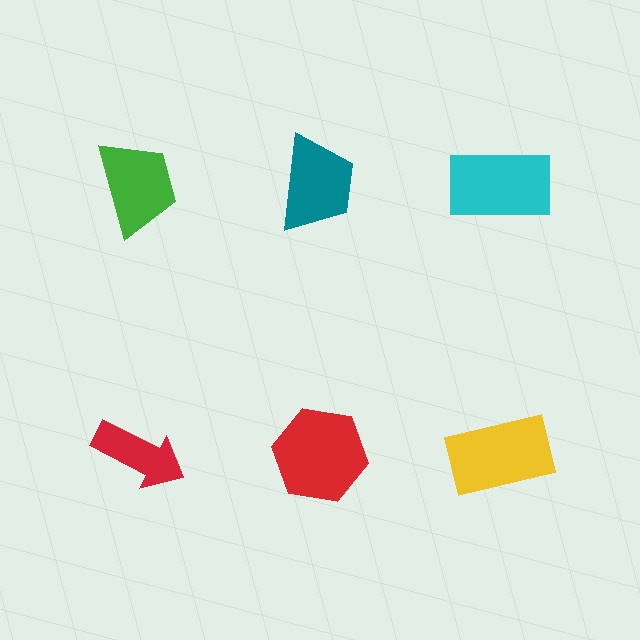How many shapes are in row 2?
3 shapes.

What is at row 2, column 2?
A red hexagon.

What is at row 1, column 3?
A cyan rectangle.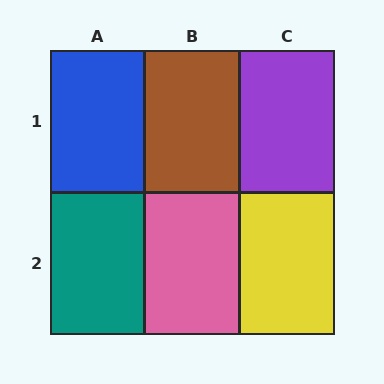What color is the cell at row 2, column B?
Pink.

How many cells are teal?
1 cell is teal.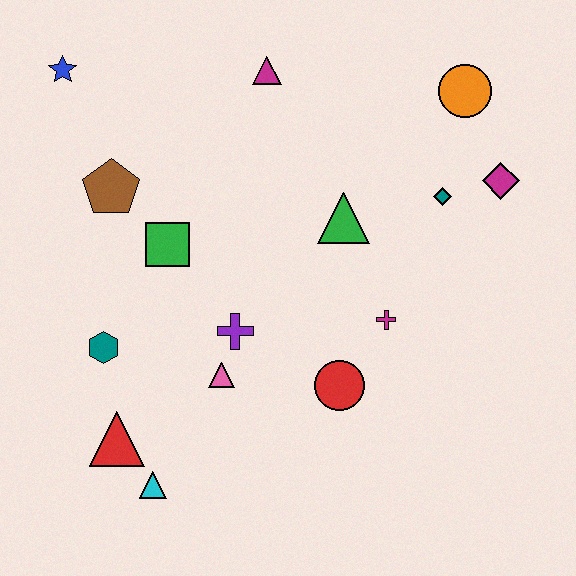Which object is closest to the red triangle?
The cyan triangle is closest to the red triangle.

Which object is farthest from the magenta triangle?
The cyan triangle is farthest from the magenta triangle.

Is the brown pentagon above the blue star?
No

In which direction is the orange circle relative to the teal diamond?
The orange circle is above the teal diamond.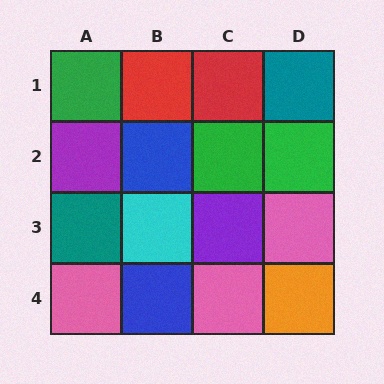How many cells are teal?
2 cells are teal.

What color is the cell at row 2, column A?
Purple.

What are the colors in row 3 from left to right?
Teal, cyan, purple, pink.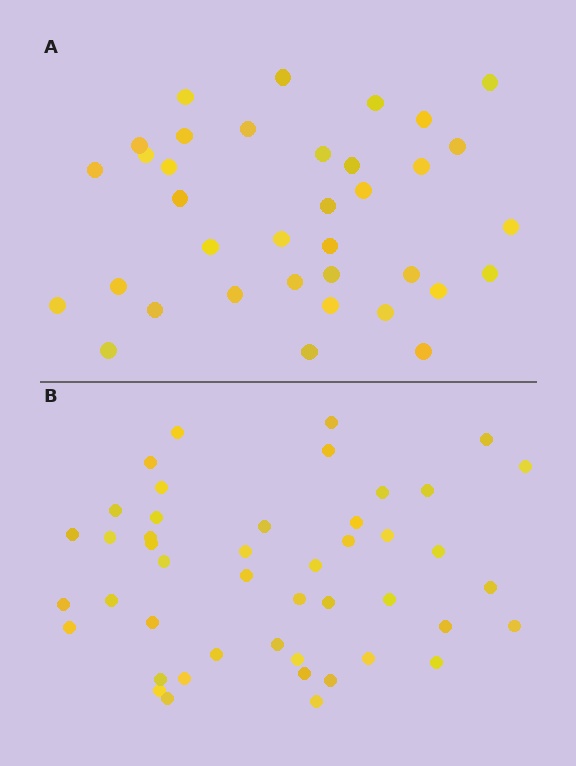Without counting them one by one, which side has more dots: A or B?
Region B (the bottom region) has more dots.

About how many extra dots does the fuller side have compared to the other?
Region B has roughly 10 or so more dots than region A.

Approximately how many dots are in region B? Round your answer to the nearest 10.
About 50 dots. (The exact count is 46, which rounds to 50.)